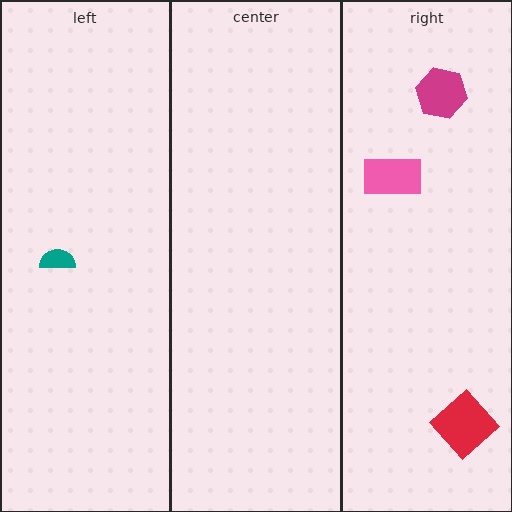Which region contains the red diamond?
The right region.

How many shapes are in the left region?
1.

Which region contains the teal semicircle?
The left region.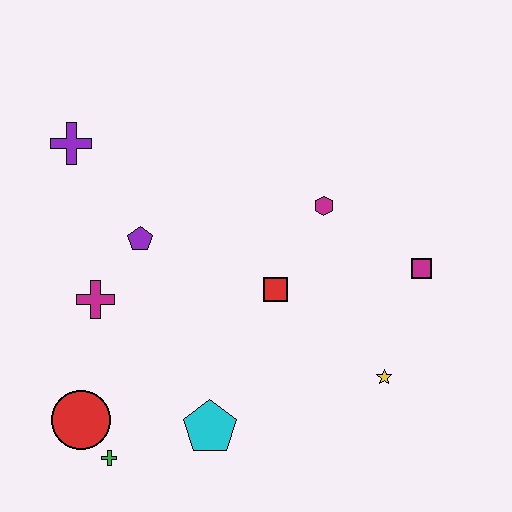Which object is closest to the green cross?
The red circle is closest to the green cross.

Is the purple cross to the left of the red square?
Yes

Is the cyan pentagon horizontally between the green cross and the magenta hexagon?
Yes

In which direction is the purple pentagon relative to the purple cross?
The purple pentagon is below the purple cross.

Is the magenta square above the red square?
Yes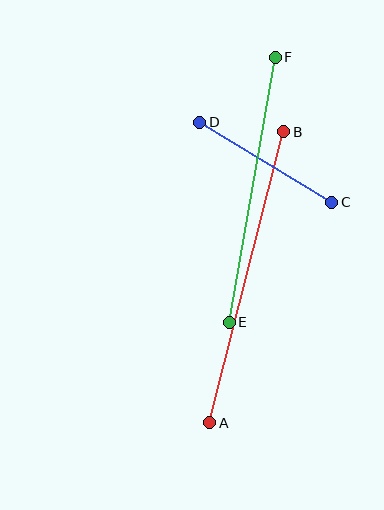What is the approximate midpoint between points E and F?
The midpoint is at approximately (252, 190) pixels.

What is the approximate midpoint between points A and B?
The midpoint is at approximately (247, 277) pixels.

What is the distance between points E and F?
The distance is approximately 269 pixels.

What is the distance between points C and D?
The distance is approximately 154 pixels.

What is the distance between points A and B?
The distance is approximately 300 pixels.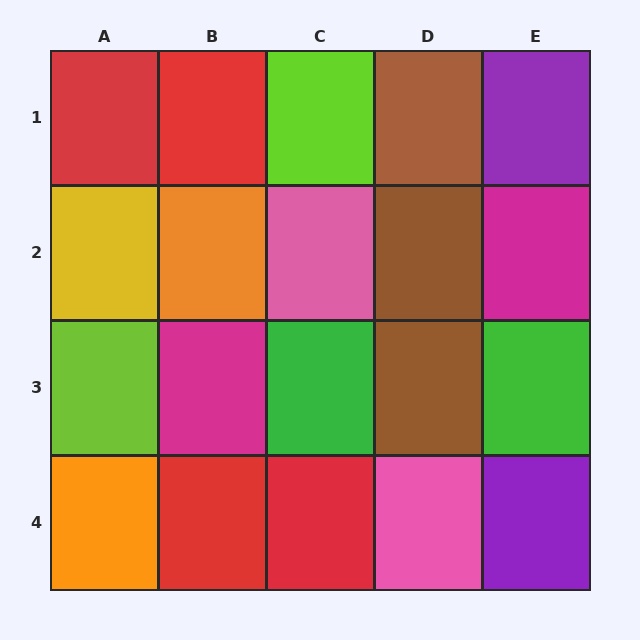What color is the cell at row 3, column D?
Brown.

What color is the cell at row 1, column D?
Brown.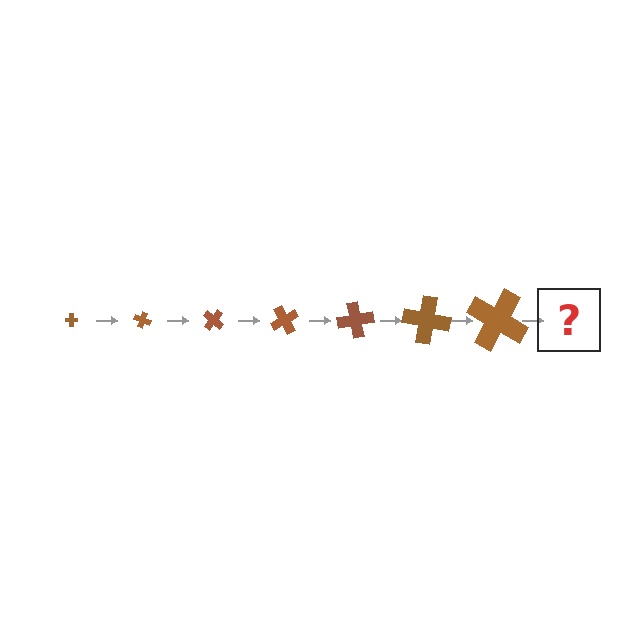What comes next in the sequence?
The next element should be a cross, larger than the previous one and rotated 140 degrees from the start.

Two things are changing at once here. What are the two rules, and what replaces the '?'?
The two rules are that the cross grows larger each step and it rotates 20 degrees each step. The '?' should be a cross, larger than the previous one and rotated 140 degrees from the start.